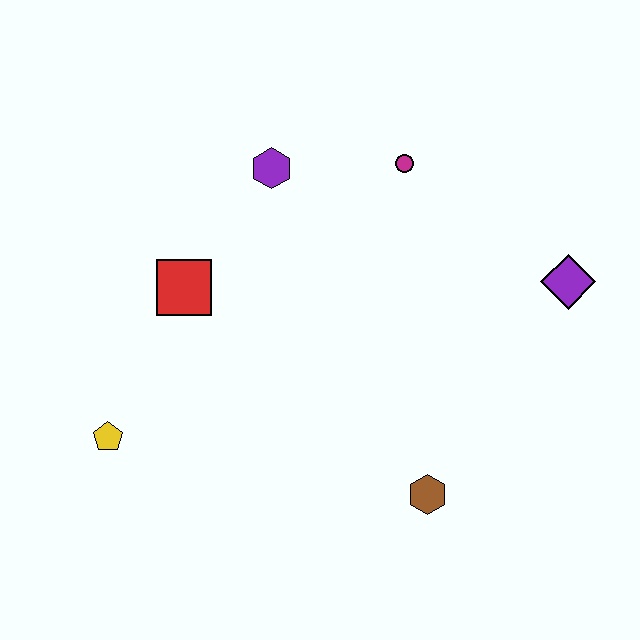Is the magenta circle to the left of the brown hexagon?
Yes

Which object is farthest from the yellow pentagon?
The purple diamond is farthest from the yellow pentagon.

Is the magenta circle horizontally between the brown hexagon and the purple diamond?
No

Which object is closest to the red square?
The purple hexagon is closest to the red square.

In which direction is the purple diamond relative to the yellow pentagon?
The purple diamond is to the right of the yellow pentagon.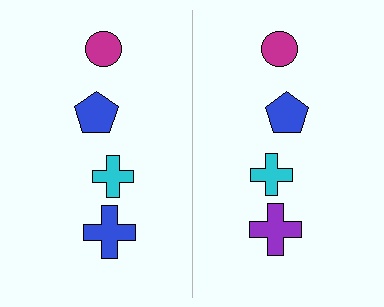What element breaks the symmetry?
The purple cross on the right side breaks the symmetry — its mirror counterpart is blue.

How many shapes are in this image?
There are 8 shapes in this image.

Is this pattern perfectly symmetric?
No, the pattern is not perfectly symmetric. The purple cross on the right side breaks the symmetry — its mirror counterpart is blue.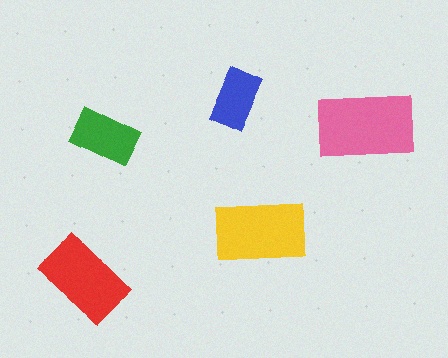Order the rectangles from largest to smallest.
the pink one, the yellow one, the red one, the green one, the blue one.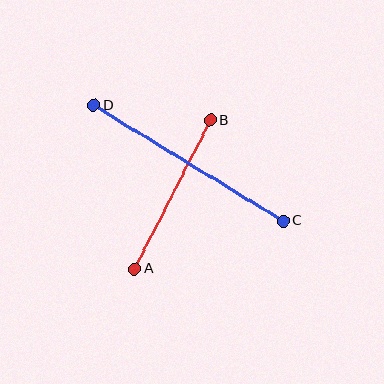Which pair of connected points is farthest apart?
Points C and D are farthest apart.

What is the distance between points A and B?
The distance is approximately 167 pixels.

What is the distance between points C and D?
The distance is approximately 222 pixels.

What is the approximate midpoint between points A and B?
The midpoint is at approximately (173, 195) pixels.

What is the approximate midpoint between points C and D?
The midpoint is at approximately (188, 163) pixels.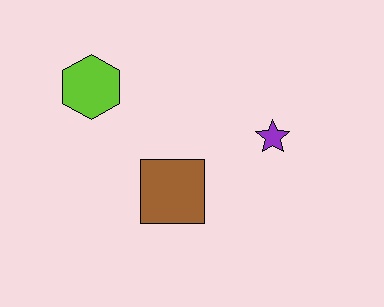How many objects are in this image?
There are 3 objects.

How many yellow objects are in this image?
There are no yellow objects.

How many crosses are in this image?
There are no crosses.